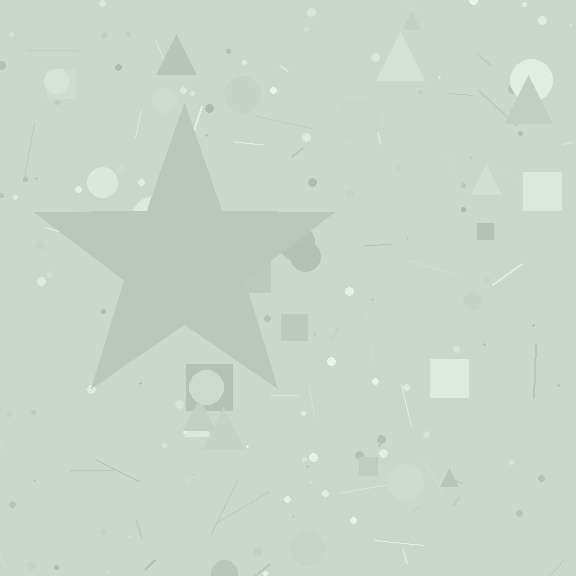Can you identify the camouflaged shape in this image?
The camouflaged shape is a star.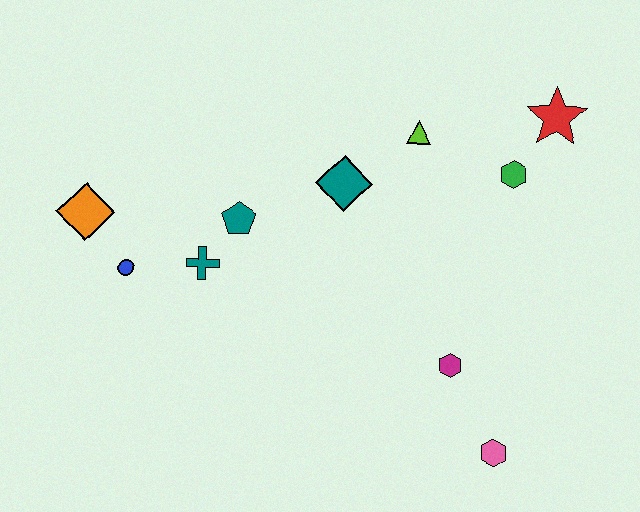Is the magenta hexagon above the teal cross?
No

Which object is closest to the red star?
The green hexagon is closest to the red star.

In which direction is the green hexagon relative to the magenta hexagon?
The green hexagon is above the magenta hexagon.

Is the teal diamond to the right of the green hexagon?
No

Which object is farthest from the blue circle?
The red star is farthest from the blue circle.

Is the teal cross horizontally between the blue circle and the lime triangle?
Yes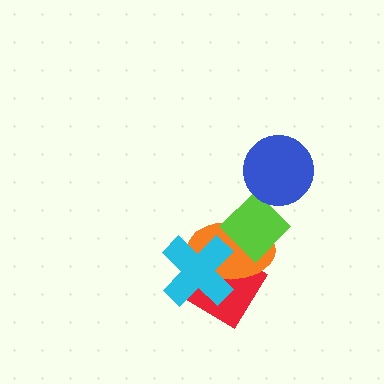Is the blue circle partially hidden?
No, no other shape covers it.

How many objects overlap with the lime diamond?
2 objects overlap with the lime diamond.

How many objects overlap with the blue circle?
1 object overlaps with the blue circle.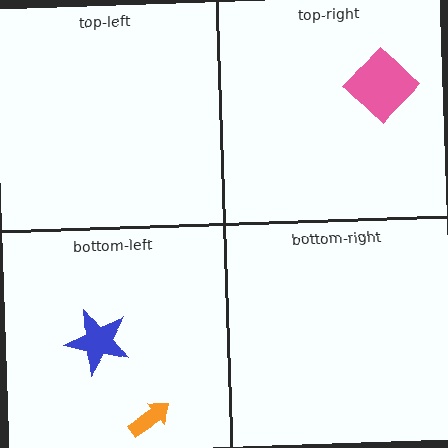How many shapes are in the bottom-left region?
2.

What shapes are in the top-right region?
The pink diamond.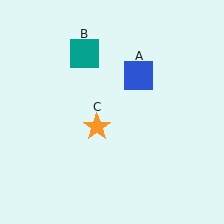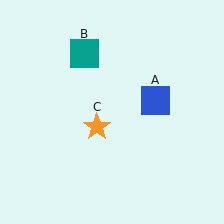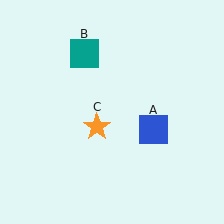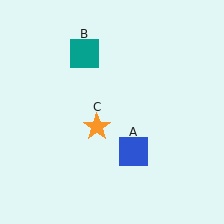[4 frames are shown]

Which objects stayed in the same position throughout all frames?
Teal square (object B) and orange star (object C) remained stationary.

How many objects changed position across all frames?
1 object changed position: blue square (object A).